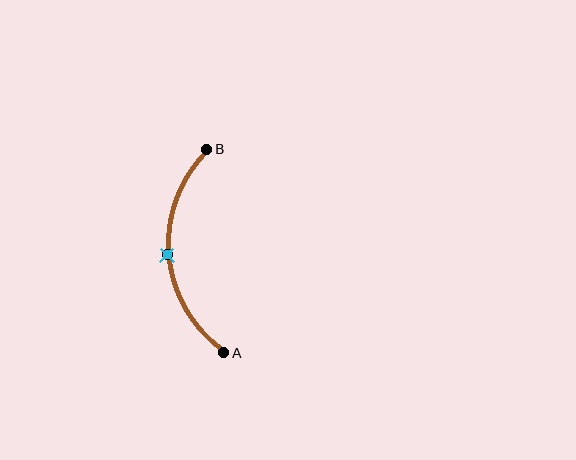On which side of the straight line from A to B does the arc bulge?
The arc bulges to the left of the straight line connecting A and B.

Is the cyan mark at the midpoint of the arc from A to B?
Yes. The cyan mark lies on the arc at equal arc-length from both A and B — it is the arc midpoint.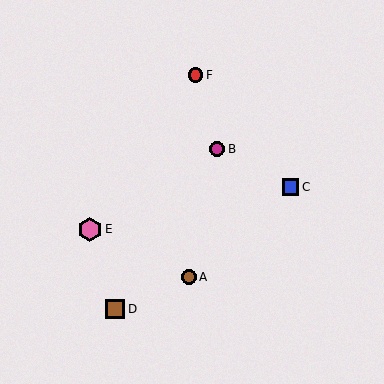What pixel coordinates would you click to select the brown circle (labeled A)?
Click at (189, 277) to select the brown circle A.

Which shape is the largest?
The pink hexagon (labeled E) is the largest.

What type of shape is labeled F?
Shape F is a red circle.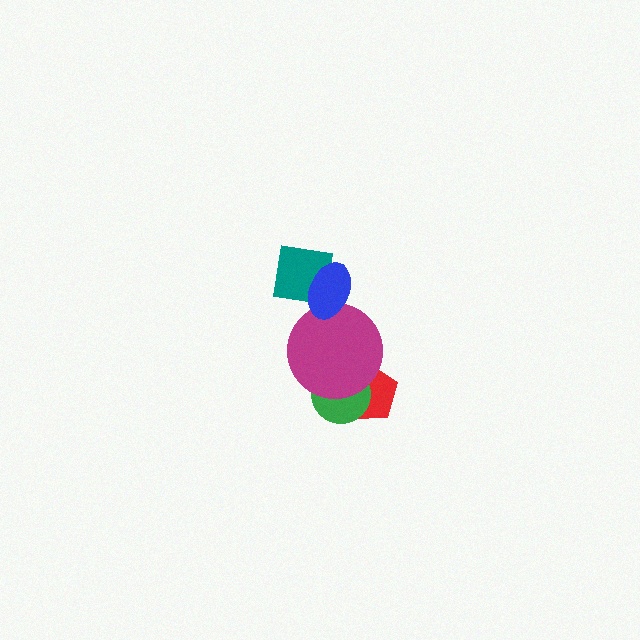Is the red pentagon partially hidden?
Yes, it is partially covered by another shape.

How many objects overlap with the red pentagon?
2 objects overlap with the red pentagon.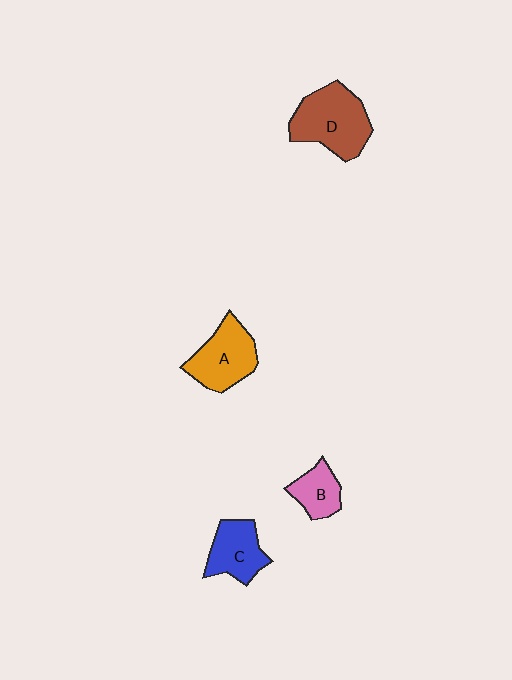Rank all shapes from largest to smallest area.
From largest to smallest: D (brown), A (orange), C (blue), B (pink).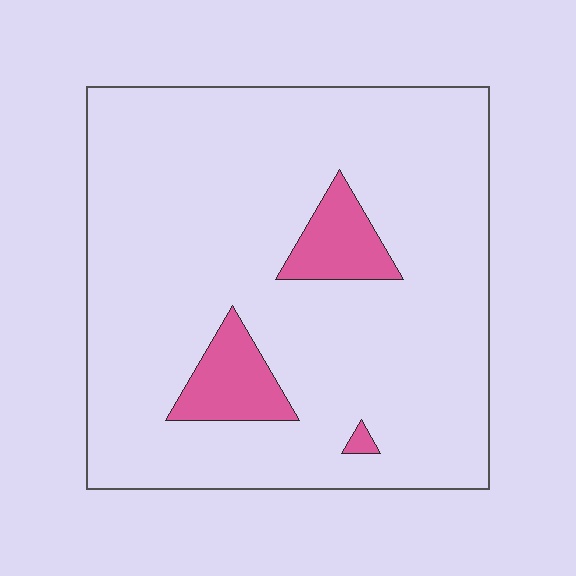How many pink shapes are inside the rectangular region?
3.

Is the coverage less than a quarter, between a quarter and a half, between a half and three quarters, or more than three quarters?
Less than a quarter.